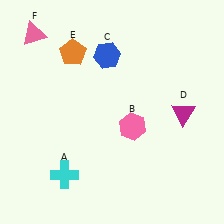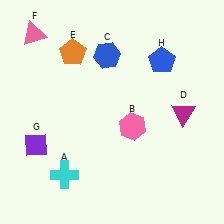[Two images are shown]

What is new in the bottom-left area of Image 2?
A purple diamond (G) was added in the bottom-left area of Image 2.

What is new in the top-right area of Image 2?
A blue pentagon (H) was added in the top-right area of Image 2.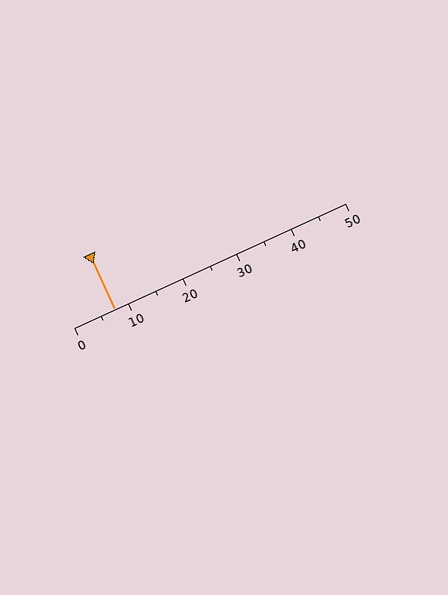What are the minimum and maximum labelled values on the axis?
The axis runs from 0 to 50.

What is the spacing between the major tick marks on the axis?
The major ticks are spaced 10 apart.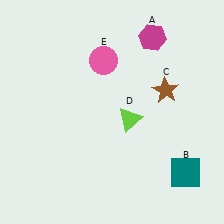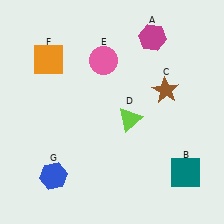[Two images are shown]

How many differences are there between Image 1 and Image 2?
There are 2 differences between the two images.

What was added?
An orange square (F), a blue hexagon (G) were added in Image 2.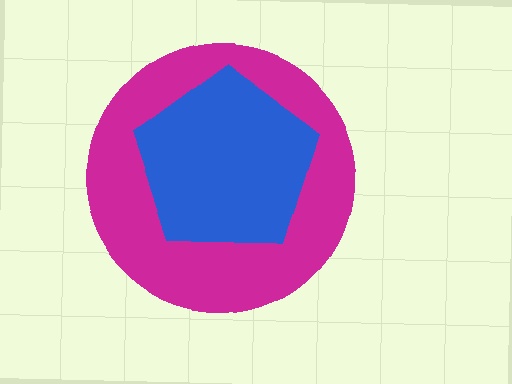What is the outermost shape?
The magenta circle.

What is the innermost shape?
The blue pentagon.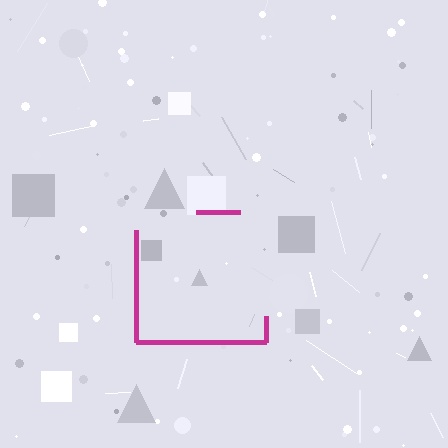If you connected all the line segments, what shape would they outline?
They would outline a square.